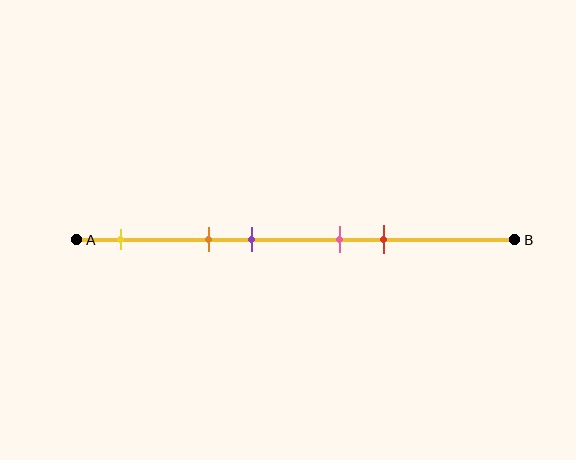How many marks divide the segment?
There are 5 marks dividing the segment.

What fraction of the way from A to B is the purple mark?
The purple mark is approximately 40% (0.4) of the way from A to B.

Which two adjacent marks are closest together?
The pink and red marks are the closest adjacent pair.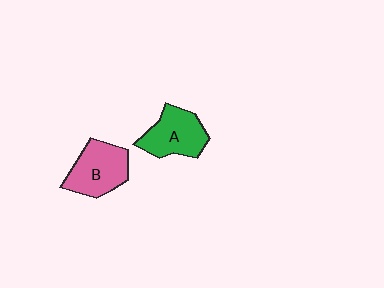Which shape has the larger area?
Shape B (pink).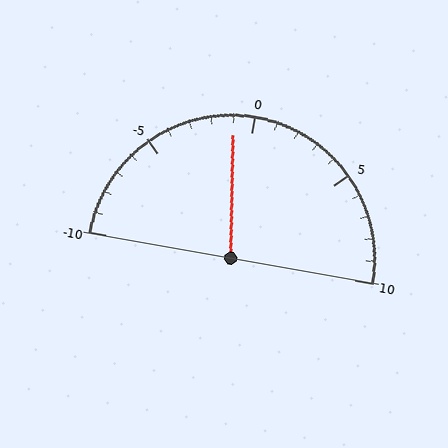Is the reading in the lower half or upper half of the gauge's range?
The reading is in the lower half of the range (-10 to 10).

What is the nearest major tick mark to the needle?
The nearest major tick mark is 0.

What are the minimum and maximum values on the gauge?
The gauge ranges from -10 to 10.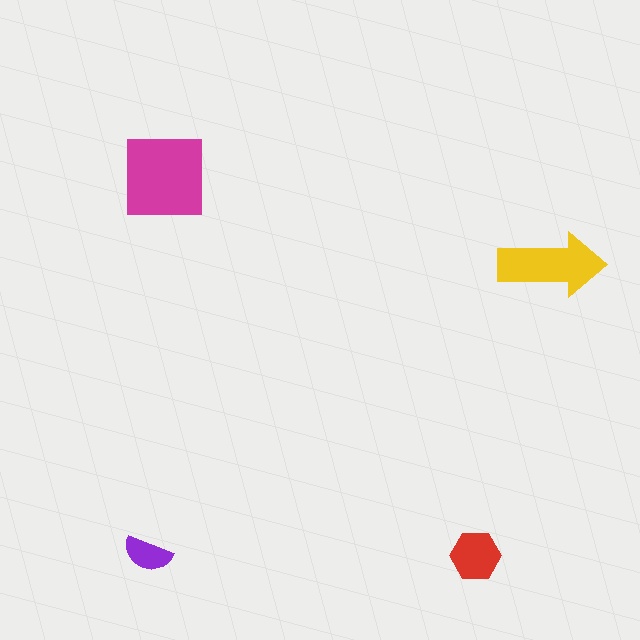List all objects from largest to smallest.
The magenta square, the yellow arrow, the red hexagon, the purple semicircle.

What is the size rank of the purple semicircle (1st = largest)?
4th.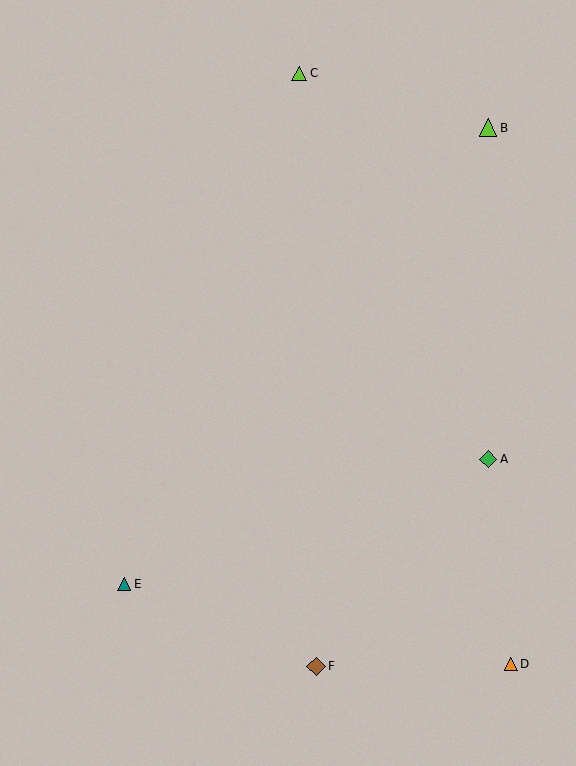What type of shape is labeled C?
Shape C is a lime triangle.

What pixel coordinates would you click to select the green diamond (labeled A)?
Click at (488, 459) to select the green diamond A.